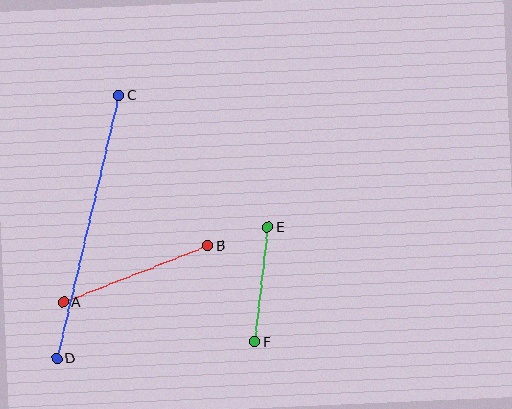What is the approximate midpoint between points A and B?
The midpoint is at approximately (135, 274) pixels.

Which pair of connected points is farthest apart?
Points C and D are farthest apart.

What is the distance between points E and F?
The distance is approximately 115 pixels.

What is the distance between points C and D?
The distance is approximately 270 pixels.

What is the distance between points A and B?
The distance is approximately 155 pixels.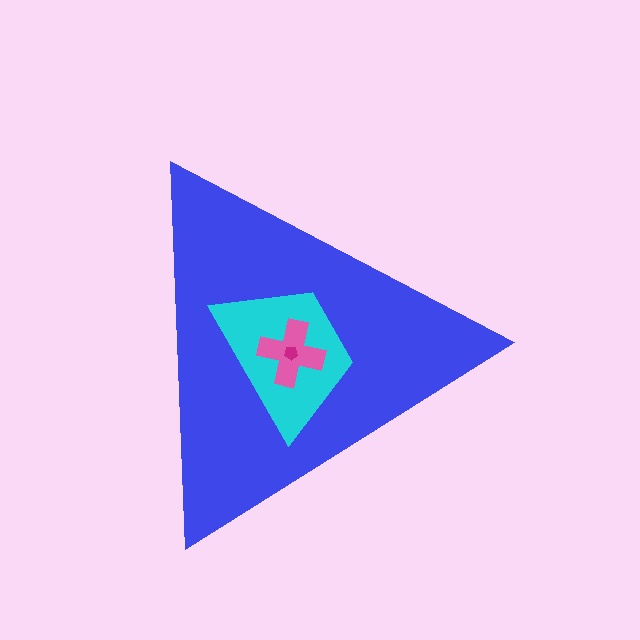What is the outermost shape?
The blue triangle.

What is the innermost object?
The magenta pentagon.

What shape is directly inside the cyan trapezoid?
The pink cross.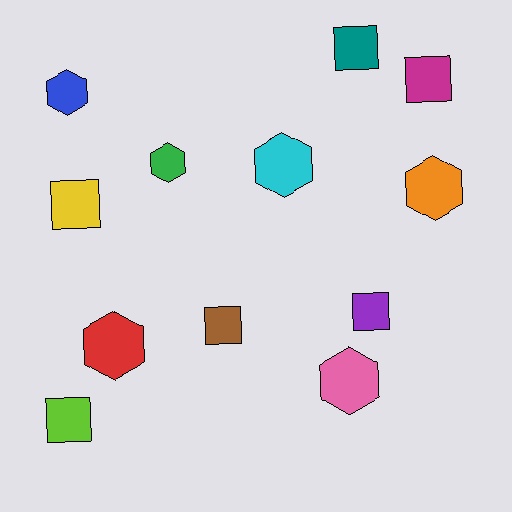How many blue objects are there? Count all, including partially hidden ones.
There is 1 blue object.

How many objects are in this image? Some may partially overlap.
There are 12 objects.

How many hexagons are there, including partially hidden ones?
There are 6 hexagons.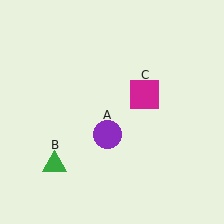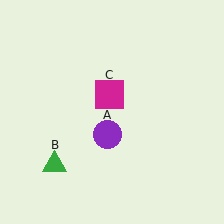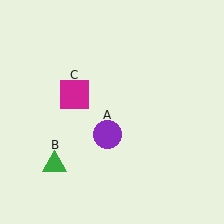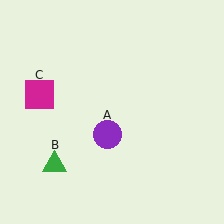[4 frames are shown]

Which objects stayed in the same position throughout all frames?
Purple circle (object A) and green triangle (object B) remained stationary.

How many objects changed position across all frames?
1 object changed position: magenta square (object C).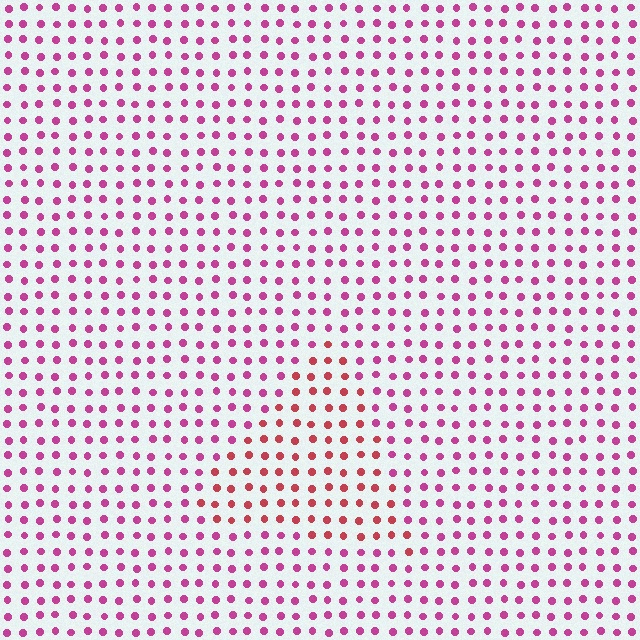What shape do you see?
I see a triangle.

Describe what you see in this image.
The image is filled with small magenta elements in a uniform arrangement. A triangle-shaped region is visible where the elements are tinted to a slightly different hue, forming a subtle color boundary.